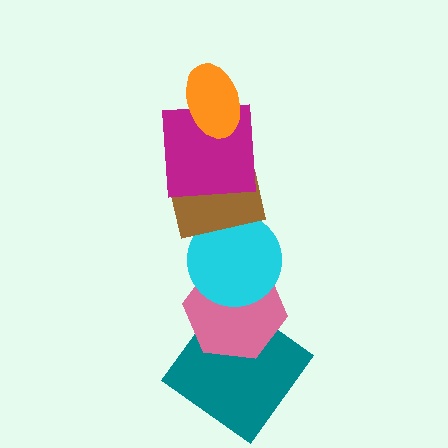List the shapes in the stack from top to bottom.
From top to bottom: the orange ellipse, the magenta square, the brown rectangle, the cyan circle, the pink hexagon, the teal diamond.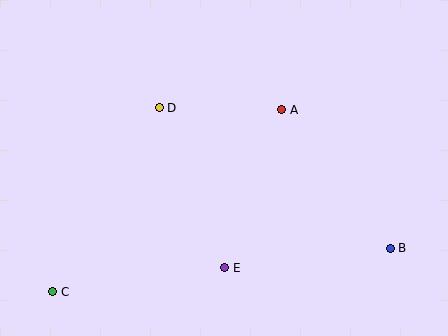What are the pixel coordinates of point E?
Point E is at (225, 268).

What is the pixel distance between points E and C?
The distance between E and C is 174 pixels.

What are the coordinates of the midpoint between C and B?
The midpoint between C and B is at (221, 270).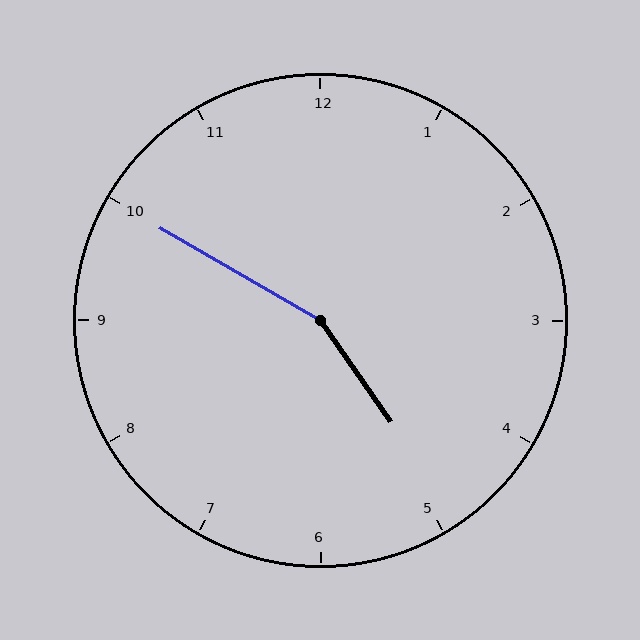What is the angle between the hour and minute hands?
Approximately 155 degrees.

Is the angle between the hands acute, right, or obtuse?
It is obtuse.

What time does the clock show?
4:50.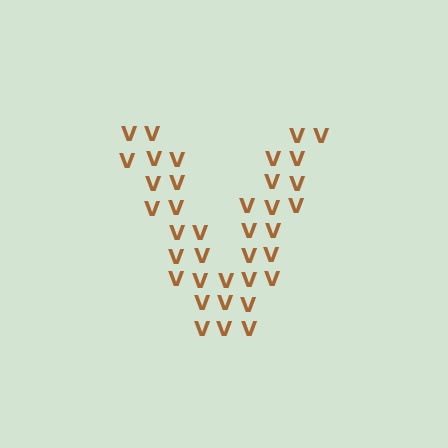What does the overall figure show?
The overall figure shows the letter V.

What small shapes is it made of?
It is made of small letter V's.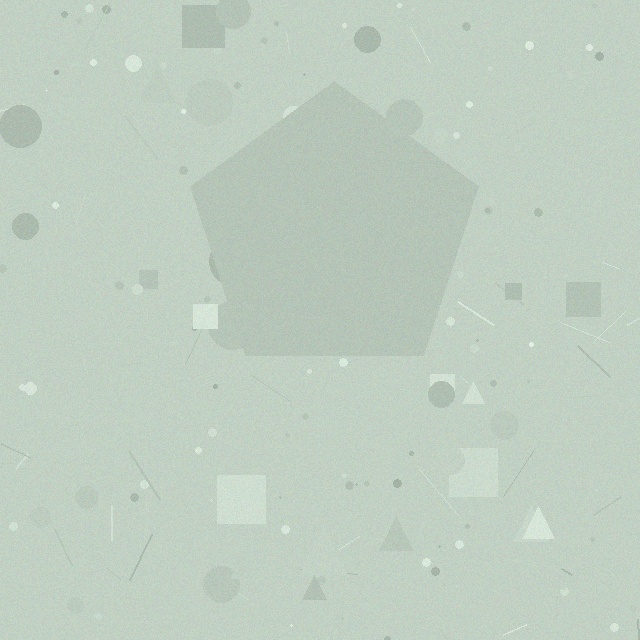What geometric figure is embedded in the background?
A pentagon is embedded in the background.